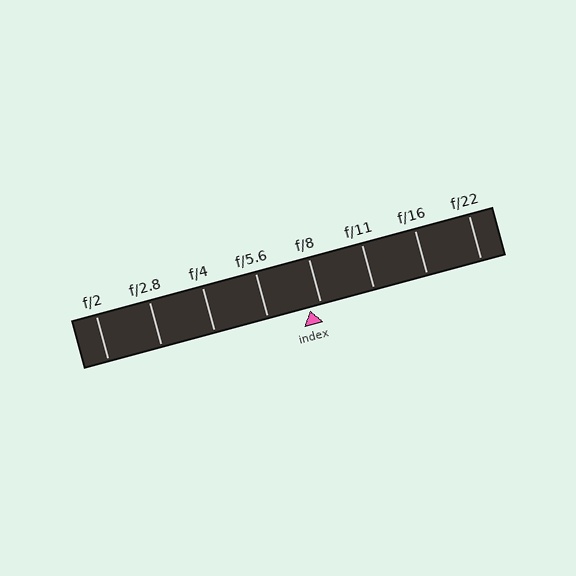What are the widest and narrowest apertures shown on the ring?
The widest aperture shown is f/2 and the narrowest is f/22.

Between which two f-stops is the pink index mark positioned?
The index mark is between f/5.6 and f/8.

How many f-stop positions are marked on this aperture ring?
There are 8 f-stop positions marked.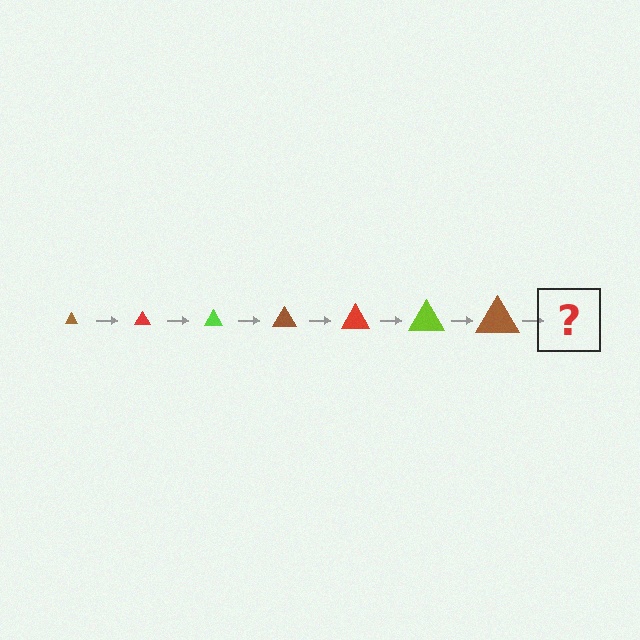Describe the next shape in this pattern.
It should be a red triangle, larger than the previous one.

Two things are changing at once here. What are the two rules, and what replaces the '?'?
The two rules are that the triangle grows larger each step and the color cycles through brown, red, and lime. The '?' should be a red triangle, larger than the previous one.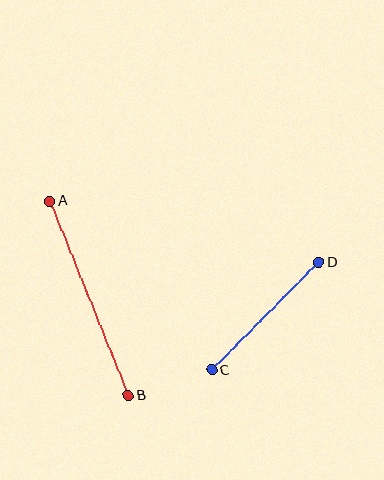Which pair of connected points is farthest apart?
Points A and B are farthest apart.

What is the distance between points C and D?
The distance is approximately 152 pixels.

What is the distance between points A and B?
The distance is approximately 210 pixels.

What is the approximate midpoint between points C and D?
The midpoint is at approximately (265, 316) pixels.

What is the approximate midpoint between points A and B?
The midpoint is at approximately (89, 298) pixels.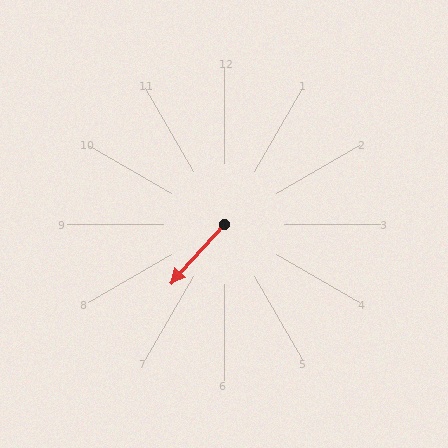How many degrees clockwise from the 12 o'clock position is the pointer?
Approximately 222 degrees.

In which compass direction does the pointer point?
Southwest.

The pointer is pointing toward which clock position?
Roughly 7 o'clock.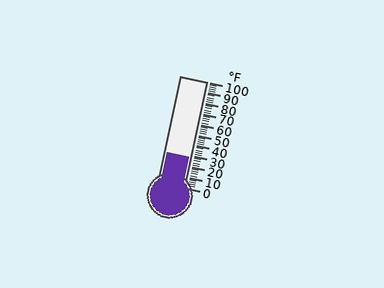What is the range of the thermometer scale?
The thermometer scale ranges from 0°F to 100°F.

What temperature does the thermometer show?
The thermometer shows approximately 28°F.